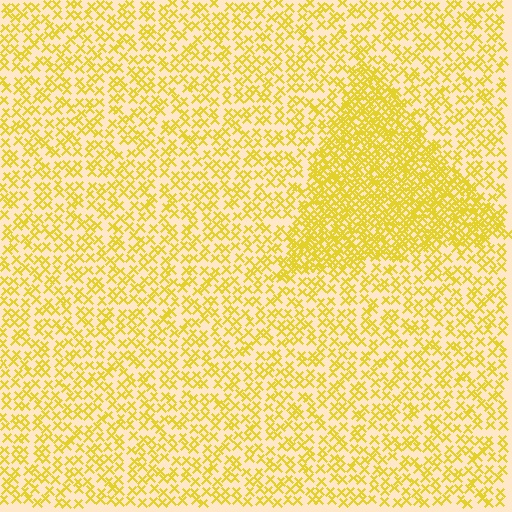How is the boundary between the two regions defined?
The boundary is defined by a change in element density (approximately 2.3x ratio). All elements are the same color, size, and shape.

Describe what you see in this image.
The image contains small yellow elements arranged at two different densities. A triangle-shaped region is visible where the elements are more densely packed than the surrounding area.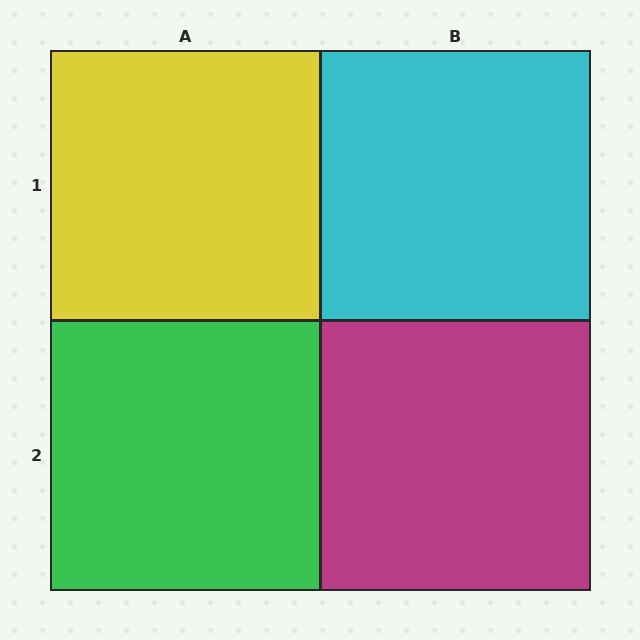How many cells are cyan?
1 cell is cyan.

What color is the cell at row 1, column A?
Yellow.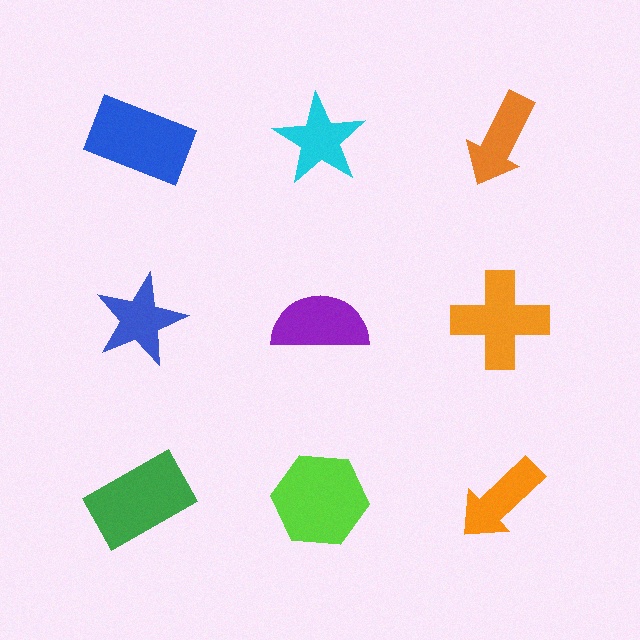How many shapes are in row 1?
3 shapes.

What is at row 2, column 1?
A blue star.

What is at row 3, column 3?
An orange arrow.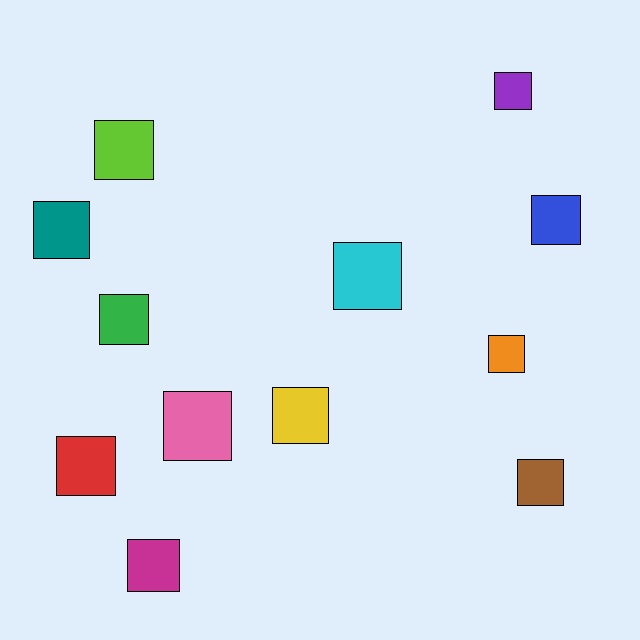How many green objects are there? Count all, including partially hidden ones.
There is 1 green object.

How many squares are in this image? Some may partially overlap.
There are 12 squares.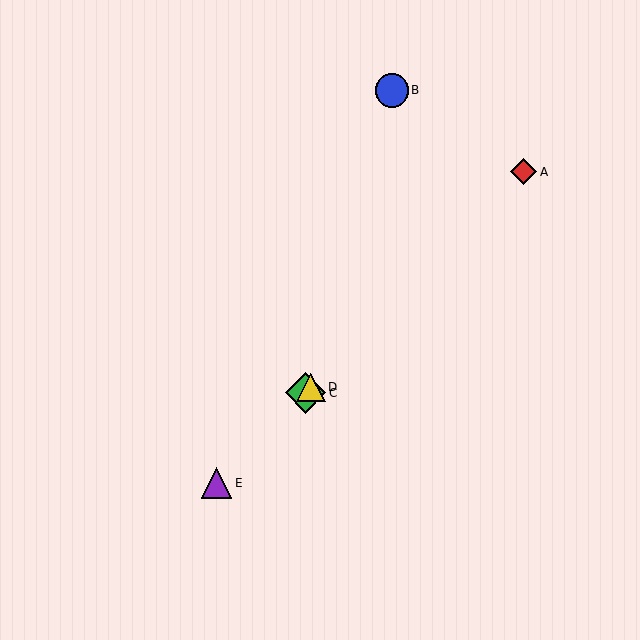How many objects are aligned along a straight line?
4 objects (A, C, D, E) are aligned along a straight line.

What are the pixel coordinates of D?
Object D is at (311, 387).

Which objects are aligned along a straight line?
Objects A, C, D, E are aligned along a straight line.